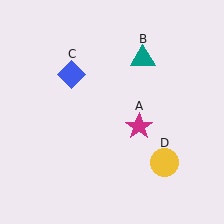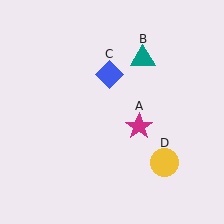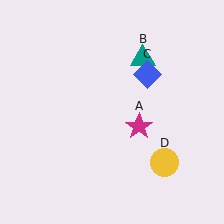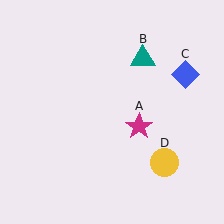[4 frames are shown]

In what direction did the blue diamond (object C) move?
The blue diamond (object C) moved right.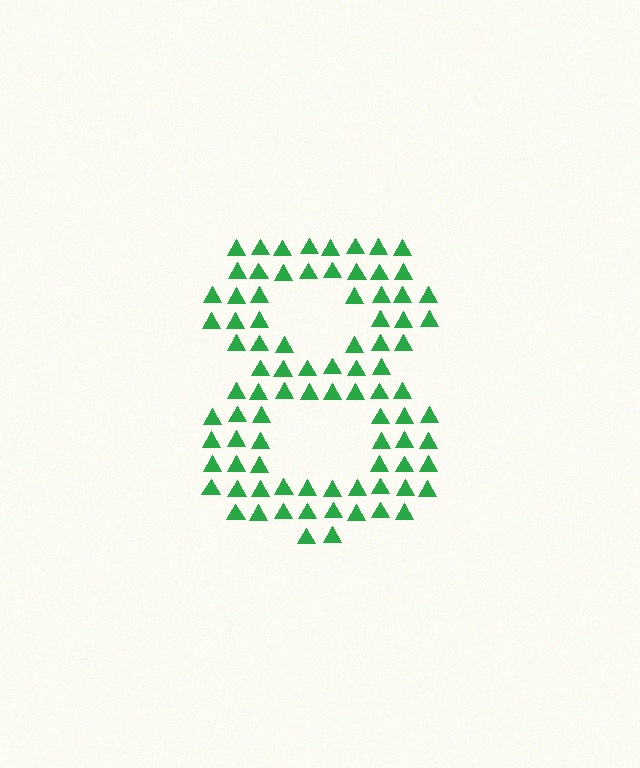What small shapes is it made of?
It is made of small triangles.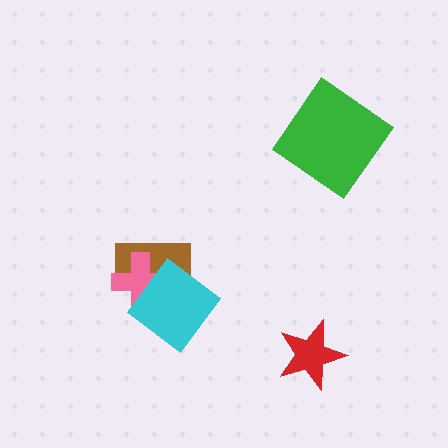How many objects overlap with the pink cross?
2 objects overlap with the pink cross.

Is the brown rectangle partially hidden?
Yes, it is partially covered by another shape.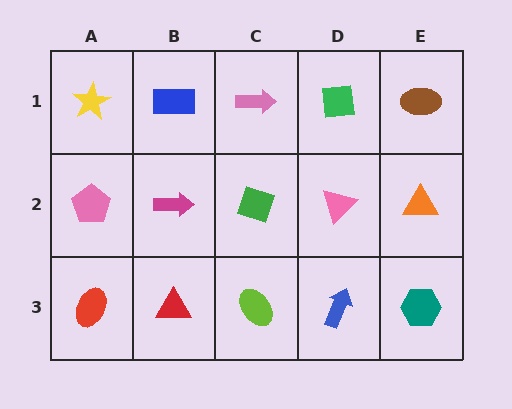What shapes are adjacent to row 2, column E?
A brown ellipse (row 1, column E), a teal hexagon (row 3, column E), a pink triangle (row 2, column D).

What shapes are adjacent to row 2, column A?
A yellow star (row 1, column A), a red ellipse (row 3, column A), a magenta arrow (row 2, column B).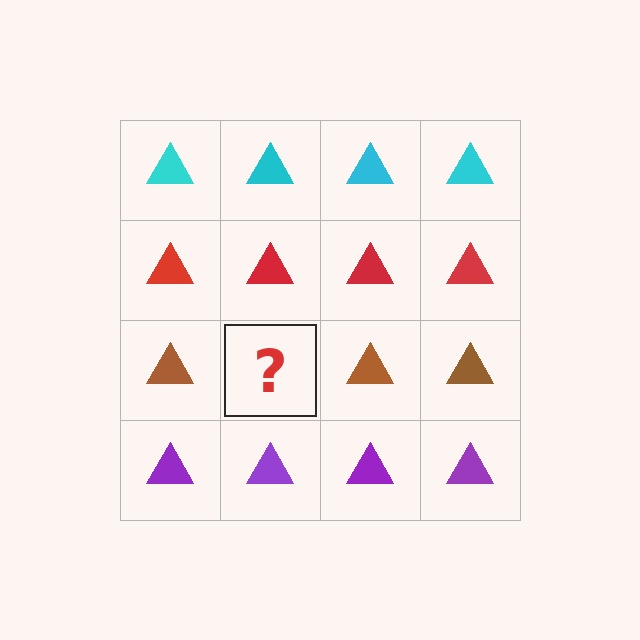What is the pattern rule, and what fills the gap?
The rule is that each row has a consistent color. The gap should be filled with a brown triangle.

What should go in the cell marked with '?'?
The missing cell should contain a brown triangle.